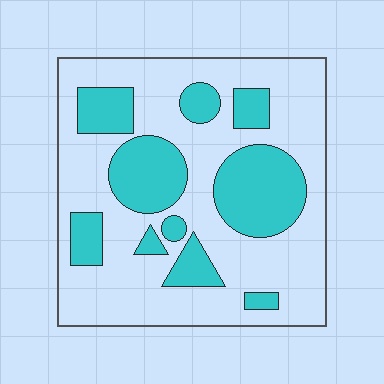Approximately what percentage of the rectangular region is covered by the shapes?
Approximately 30%.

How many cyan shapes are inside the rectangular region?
10.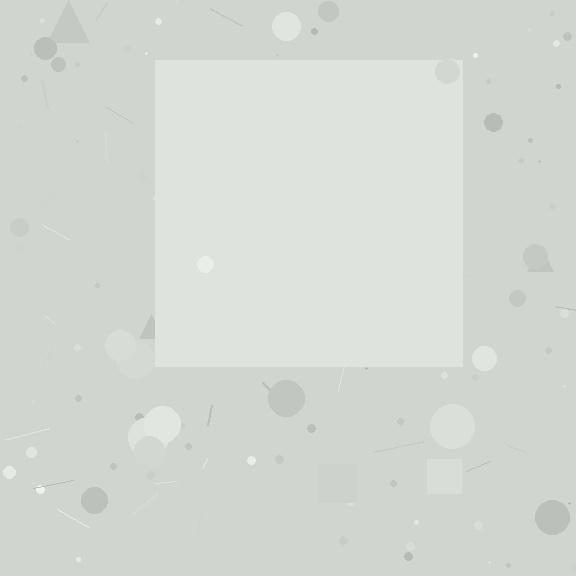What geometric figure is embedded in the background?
A square is embedded in the background.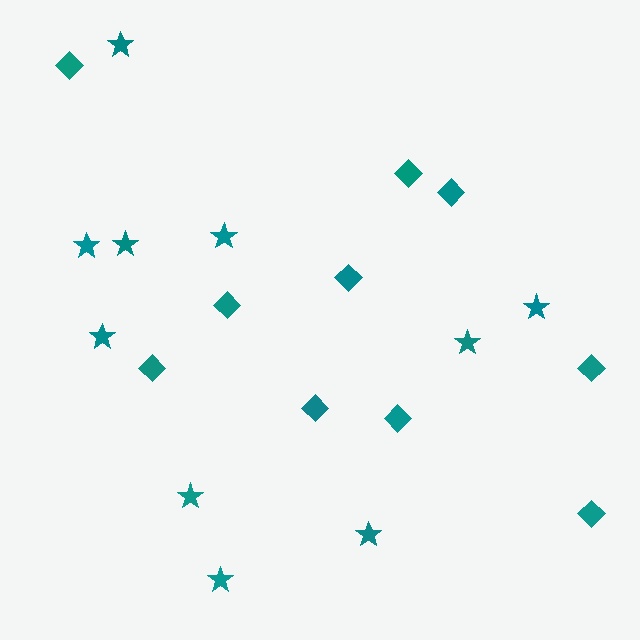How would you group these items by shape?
There are 2 groups: one group of diamonds (10) and one group of stars (10).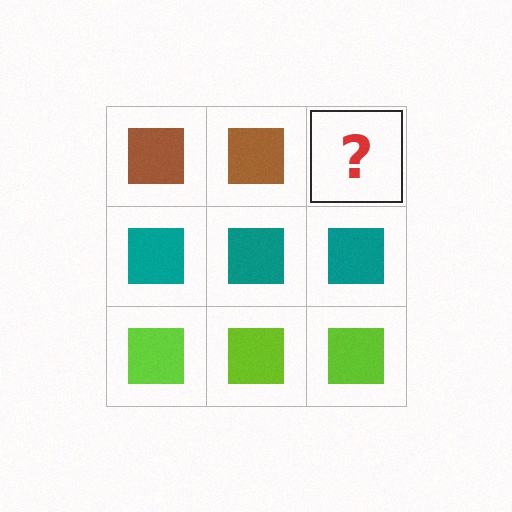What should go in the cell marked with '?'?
The missing cell should contain a brown square.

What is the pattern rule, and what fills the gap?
The rule is that each row has a consistent color. The gap should be filled with a brown square.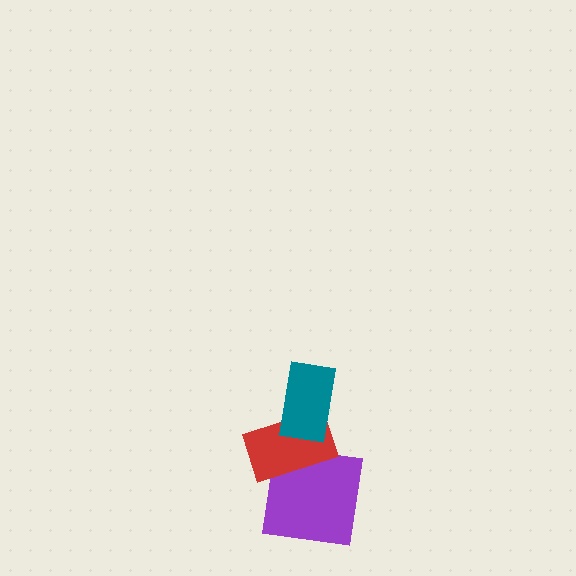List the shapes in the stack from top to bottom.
From top to bottom: the teal rectangle, the red rectangle, the purple square.